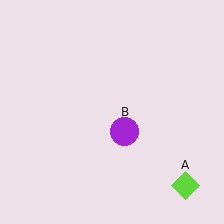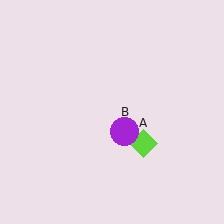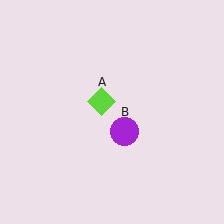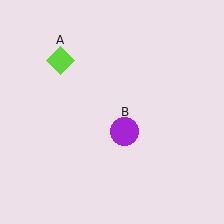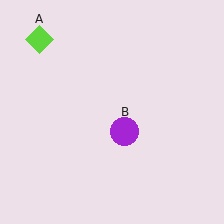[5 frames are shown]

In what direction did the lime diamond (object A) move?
The lime diamond (object A) moved up and to the left.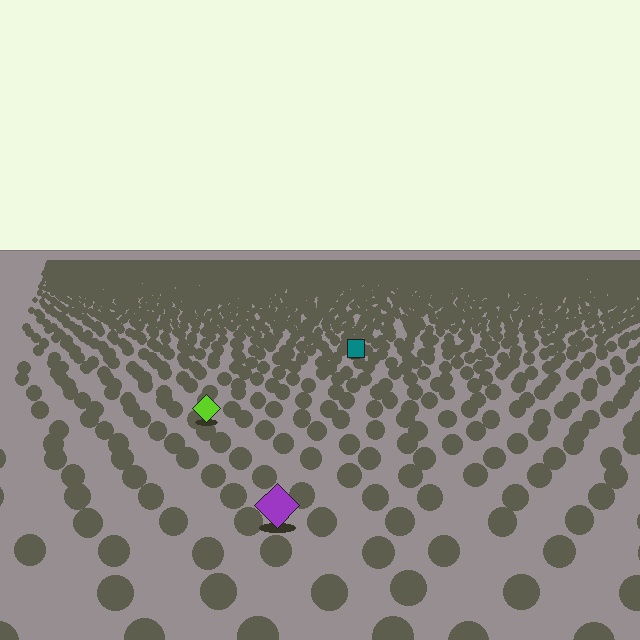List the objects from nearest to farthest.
From nearest to farthest: the purple diamond, the lime diamond, the teal square.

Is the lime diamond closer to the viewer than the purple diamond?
No. The purple diamond is closer — you can tell from the texture gradient: the ground texture is coarser near it.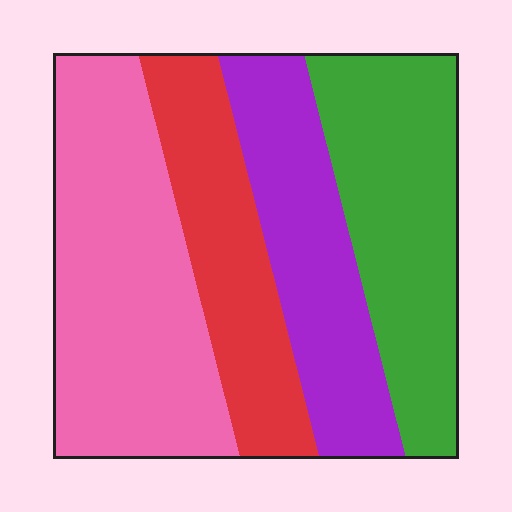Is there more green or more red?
Green.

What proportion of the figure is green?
Green takes up about one quarter (1/4) of the figure.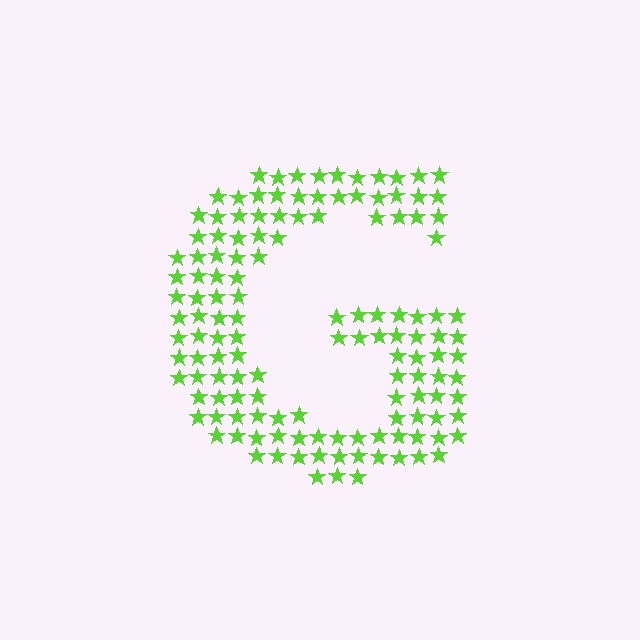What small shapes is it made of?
It is made of small stars.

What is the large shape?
The large shape is the letter G.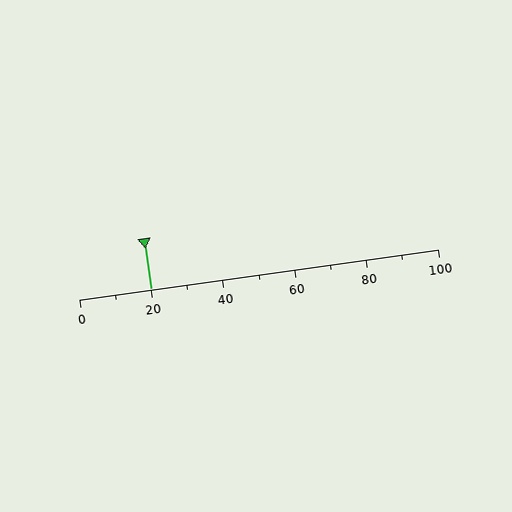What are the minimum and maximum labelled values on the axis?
The axis runs from 0 to 100.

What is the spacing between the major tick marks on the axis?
The major ticks are spaced 20 apart.